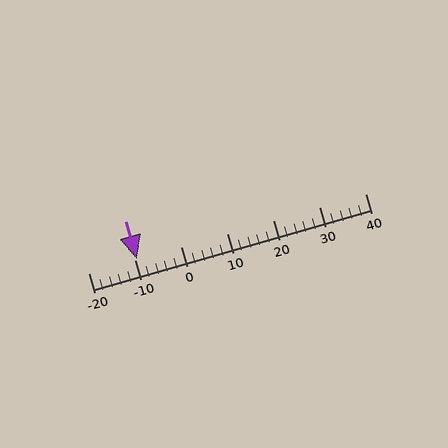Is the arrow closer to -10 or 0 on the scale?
The arrow is closer to -10.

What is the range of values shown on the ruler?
The ruler shows values from -20 to 40.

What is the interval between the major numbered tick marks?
The major tick marks are spaced 10 units apart.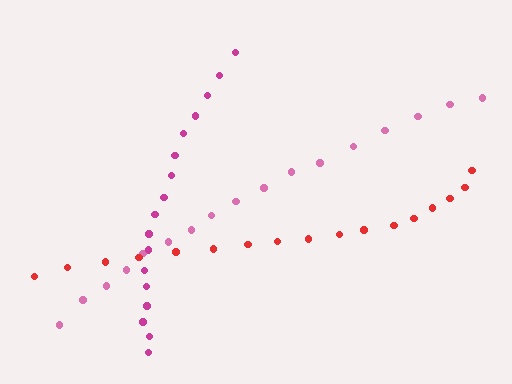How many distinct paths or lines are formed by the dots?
There are 3 distinct paths.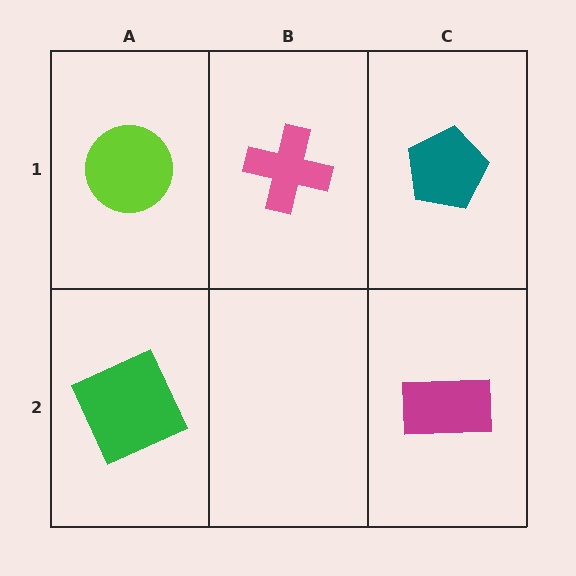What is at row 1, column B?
A pink cross.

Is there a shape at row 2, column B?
No, that cell is empty.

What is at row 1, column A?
A lime circle.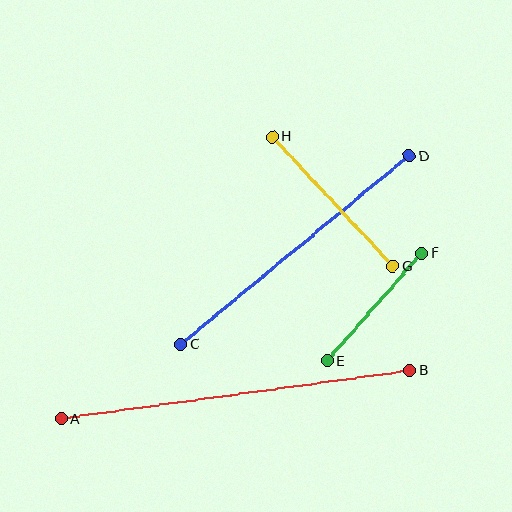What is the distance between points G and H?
The distance is approximately 177 pixels.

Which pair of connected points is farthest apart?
Points A and B are farthest apart.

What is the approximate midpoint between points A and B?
The midpoint is at approximately (236, 395) pixels.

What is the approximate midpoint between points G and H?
The midpoint is at approximately (333, 202) pixels.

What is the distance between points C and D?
The distance is approximately 296 pixels.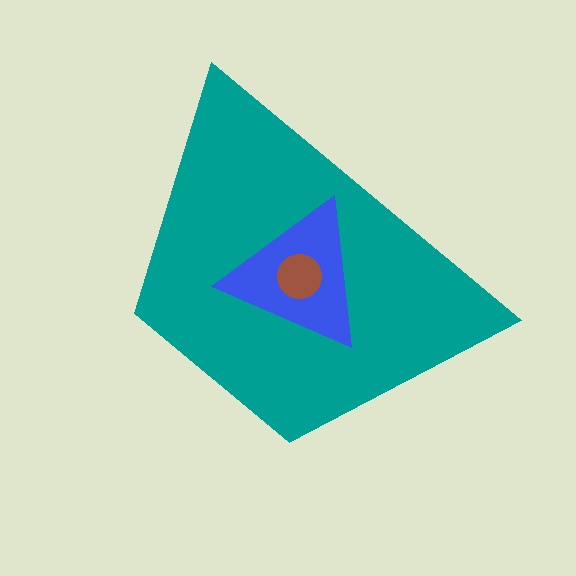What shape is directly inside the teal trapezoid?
The blue triangle.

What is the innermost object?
The brown circle.